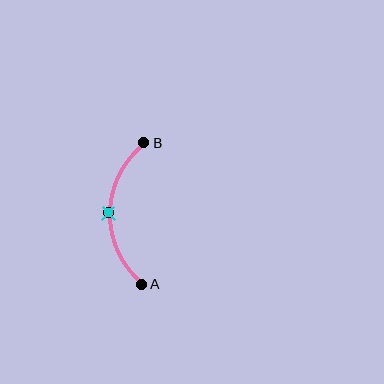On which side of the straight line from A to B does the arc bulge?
The arc bulges to the left of the straight line connecting A and B.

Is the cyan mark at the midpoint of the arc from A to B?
Yes. The cyan mark lies on the arc at equal arc-length from both A and B — it is the arc midpoint.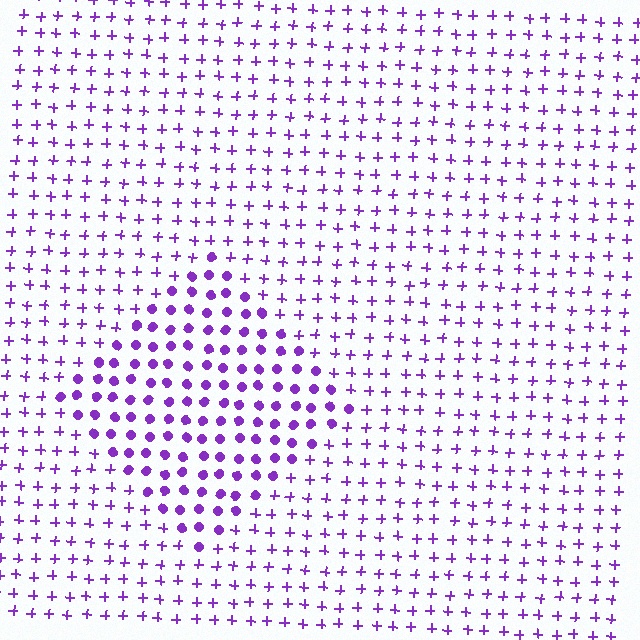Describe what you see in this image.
The image is filled with small purple elements arranged in a uniform grid. A diamond-shaped region contains circles, while the surrounding area contains plus signs. The boundary is defined purely by the change in element shape.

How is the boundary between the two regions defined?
The boundary is defined by a change in element shape: circles inside vs. plus signs outside. All elements share the same color and spacing.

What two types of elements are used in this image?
The image uses circles inside the diamond region and plus signs outside it.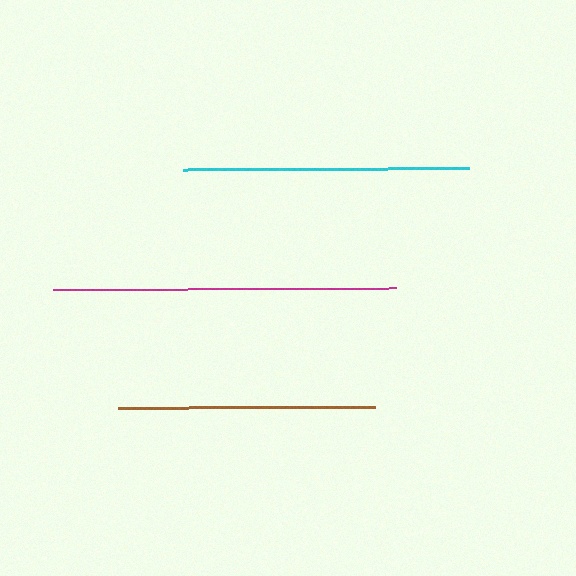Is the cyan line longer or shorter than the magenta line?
The magenta line is longer than the cyan line.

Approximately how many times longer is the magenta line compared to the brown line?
The magenta line is approximately 1.3 times the length of the brown line.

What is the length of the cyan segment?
The cyan segment is approximately 286 pixels long.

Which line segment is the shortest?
The brown line is the shortest at approximately 257 pixels.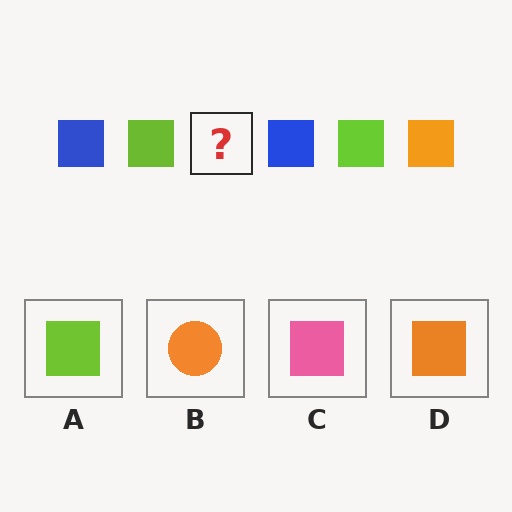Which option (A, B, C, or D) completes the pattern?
D.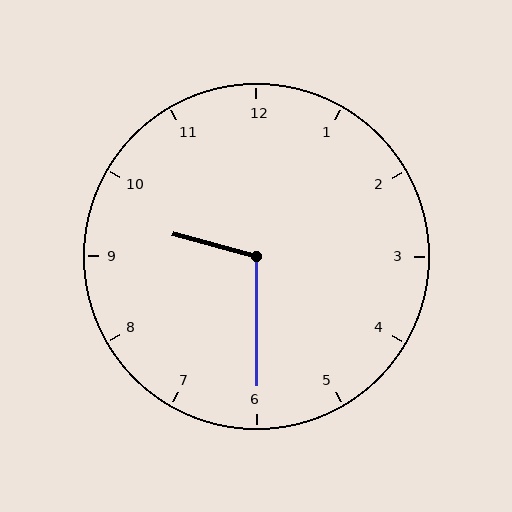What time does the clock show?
9:30.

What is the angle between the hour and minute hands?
Approximately 105 degrees.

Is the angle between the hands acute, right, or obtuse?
It is obtuse.